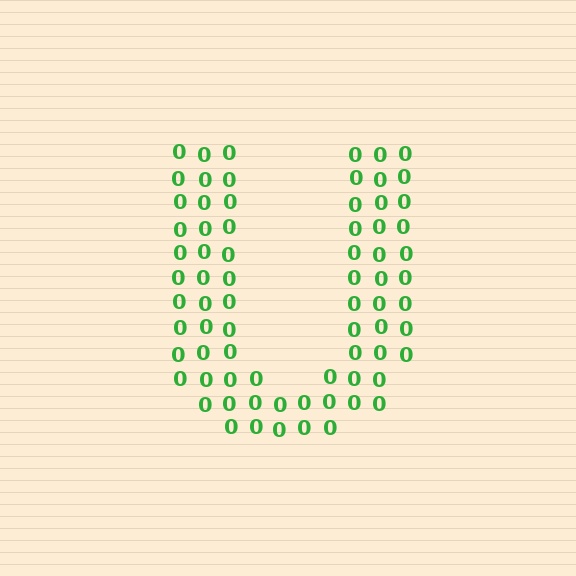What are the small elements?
The small elements are digit 0's.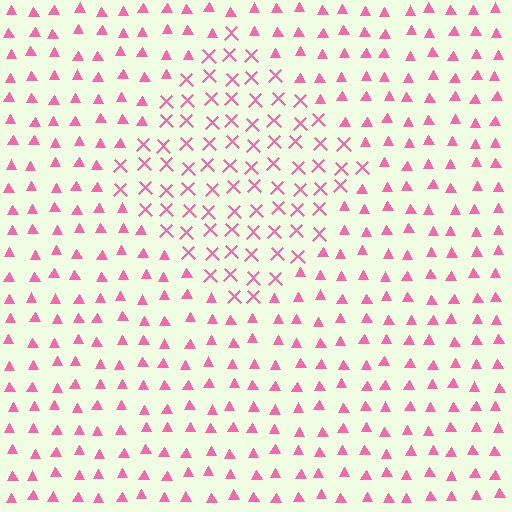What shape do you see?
I see a diamond.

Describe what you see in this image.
The image is filled with small pink elements arranged in a uniform grid. A diamond-shaped region contains X marks, while the surrounding area contains triangles. The boundary is defined purely by the change in element shape.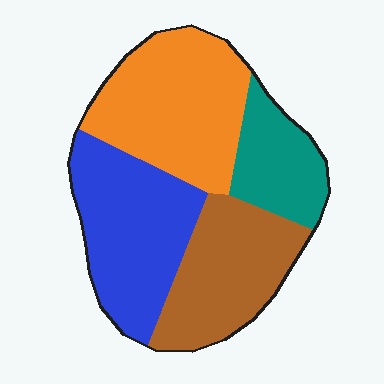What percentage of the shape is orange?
Orange covers about 30% of the shape.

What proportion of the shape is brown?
Brown covers about 25% of the shape.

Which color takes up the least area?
Teal, at roughly 15%.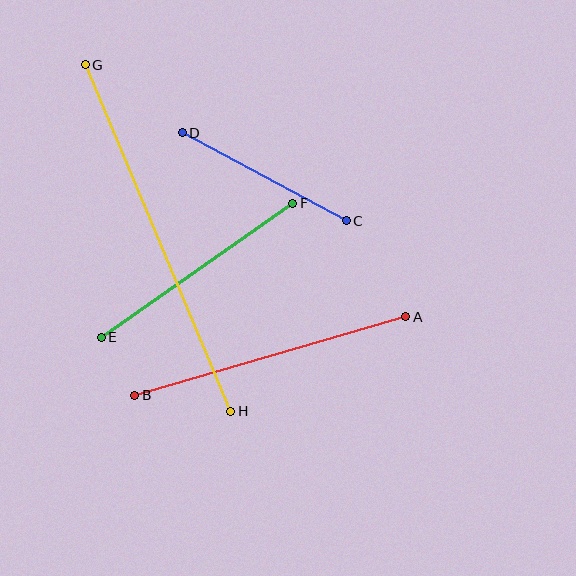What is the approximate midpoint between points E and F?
The midpoint is at approximately (197, 270) pixels.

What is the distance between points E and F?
The distance is approximately 234 pixels.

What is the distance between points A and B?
The distance is approximately 282 pixels.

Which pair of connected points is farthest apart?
Points G and H are farthest apart.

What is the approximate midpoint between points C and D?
The midpoint is at approximately (264, 177) pixels.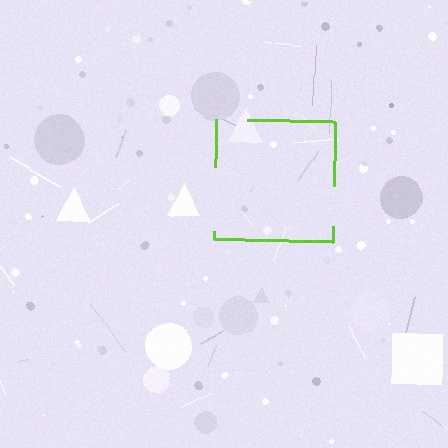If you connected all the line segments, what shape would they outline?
They would outline a square.